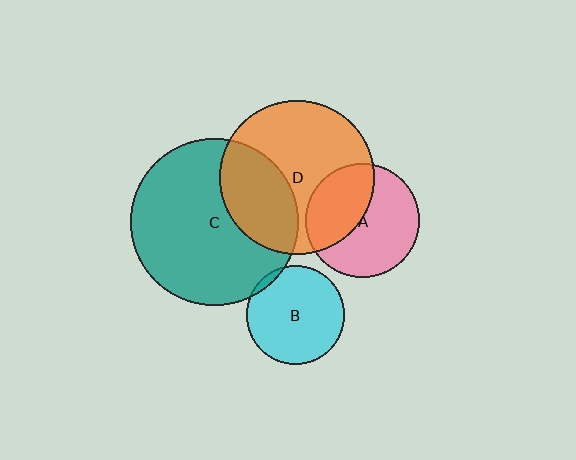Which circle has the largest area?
Circle C (teal).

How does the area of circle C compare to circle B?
Approximately 2.9 times.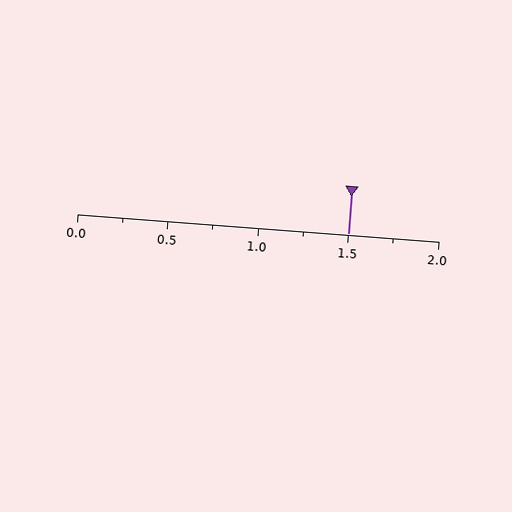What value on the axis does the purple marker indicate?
The marker indicates approximately 1.5.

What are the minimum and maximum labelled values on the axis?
The axis runs from 0.0 to 2.0.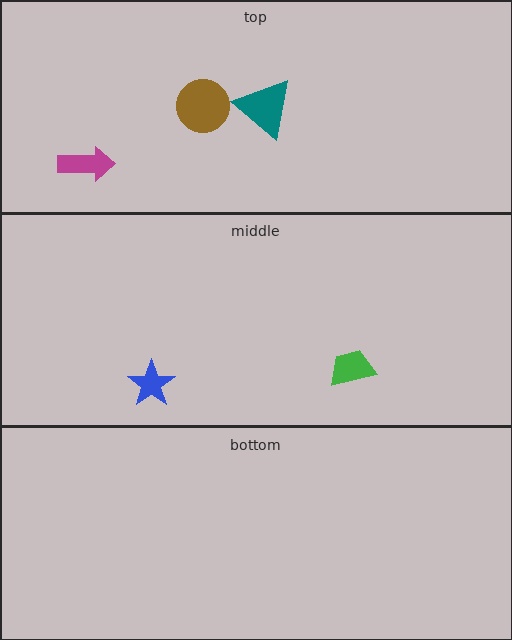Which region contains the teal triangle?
The top region.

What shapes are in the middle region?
The green trapezoid, the blue star.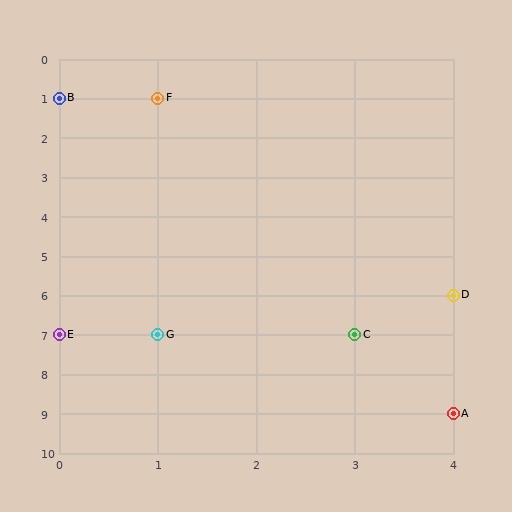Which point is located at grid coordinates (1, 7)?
Point G is at (1, 7).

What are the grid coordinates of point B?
Point B is at grid coordinates (0, 1).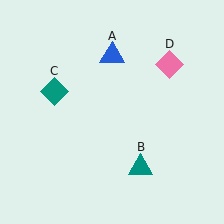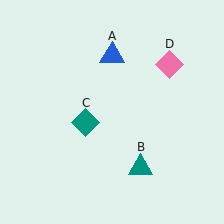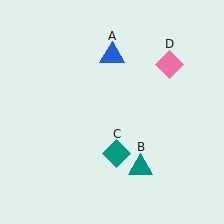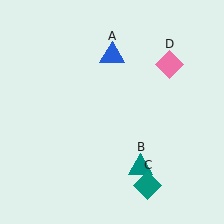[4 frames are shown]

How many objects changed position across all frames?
1 object changed position: teal diamond (object C).